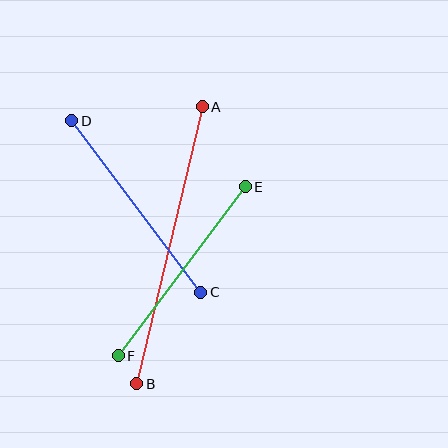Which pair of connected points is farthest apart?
Points A and B are farthest apart.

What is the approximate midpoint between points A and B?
The midpoint is at approximately (170, 245) pixels.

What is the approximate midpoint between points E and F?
The midpoint is at approximately (182, 271) pixels.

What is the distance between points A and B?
The distance is approximately 285 pixels.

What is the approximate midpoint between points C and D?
The midpoint is at approximately (136, 207) pixels.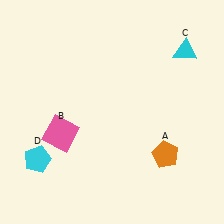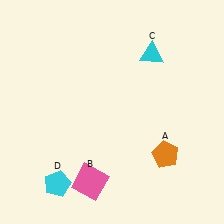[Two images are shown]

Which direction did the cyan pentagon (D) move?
The cyan pentagon (D) moved down.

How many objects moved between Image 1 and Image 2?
3 objects moved between the two images.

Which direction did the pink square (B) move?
The pink square (B) moved down.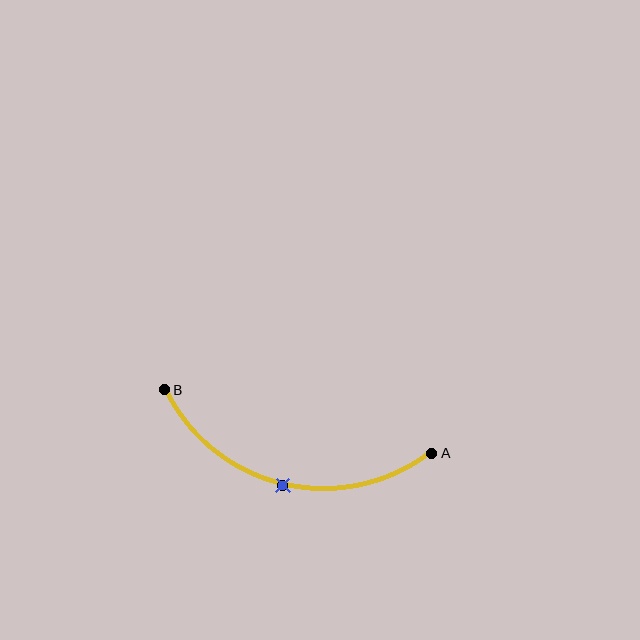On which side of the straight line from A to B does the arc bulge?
The arc bulges below the straight line connecting A and B.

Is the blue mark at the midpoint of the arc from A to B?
Yes. The blue mark lies on the arc at equal arc-length from both A and B — it is the arc midpoint.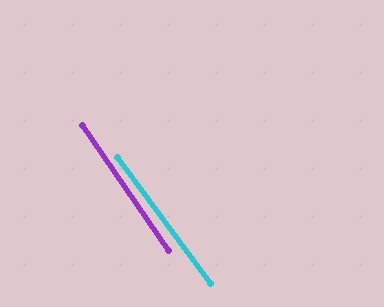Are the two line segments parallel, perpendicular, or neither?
Parallel — their directions differ by only 2.0°.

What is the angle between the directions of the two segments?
Approximately 2 degrees.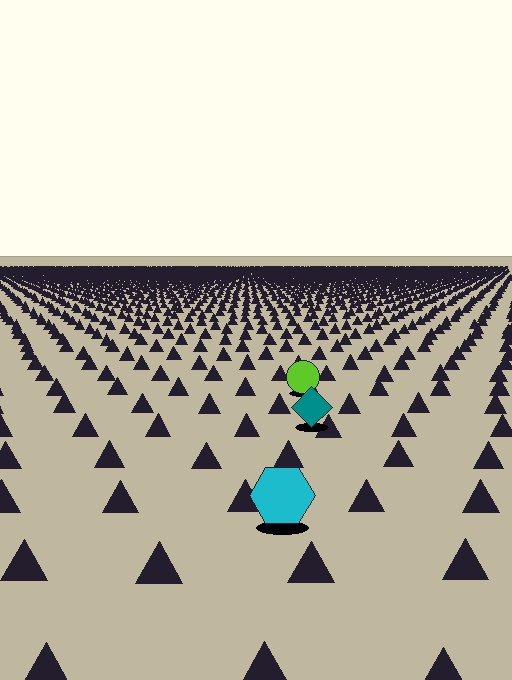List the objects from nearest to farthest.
From nearest to farthest: the cyan hexagon, the teal diamond, the lime circle.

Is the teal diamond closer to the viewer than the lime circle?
Yes. The teal diamond is closer — you can tell from the texture gradient: the ground texture is coarser near it.